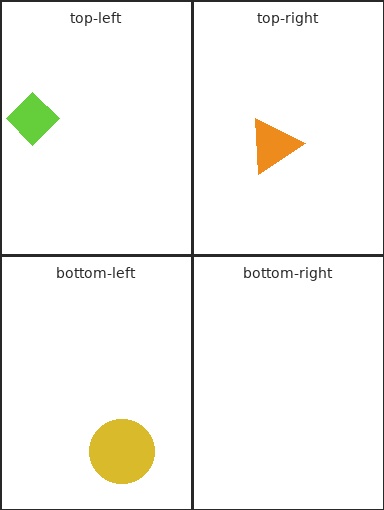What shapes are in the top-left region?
The lime diamond.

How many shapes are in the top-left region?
1.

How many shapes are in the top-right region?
1.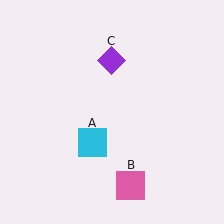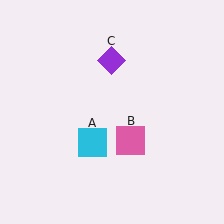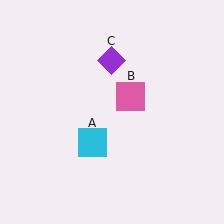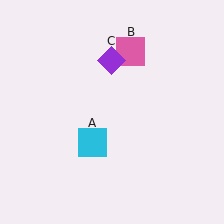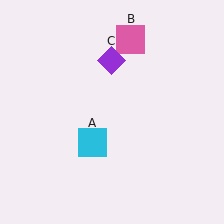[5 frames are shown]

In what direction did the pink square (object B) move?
The pink square (object B) moved up.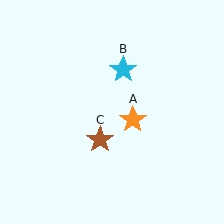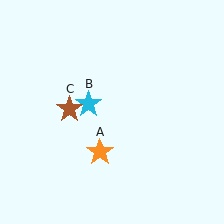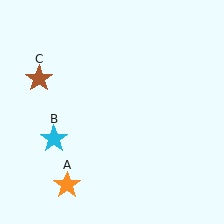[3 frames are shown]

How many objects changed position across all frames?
3 objects changed position: orange star (object A), cyan star (object B), brown star (object C).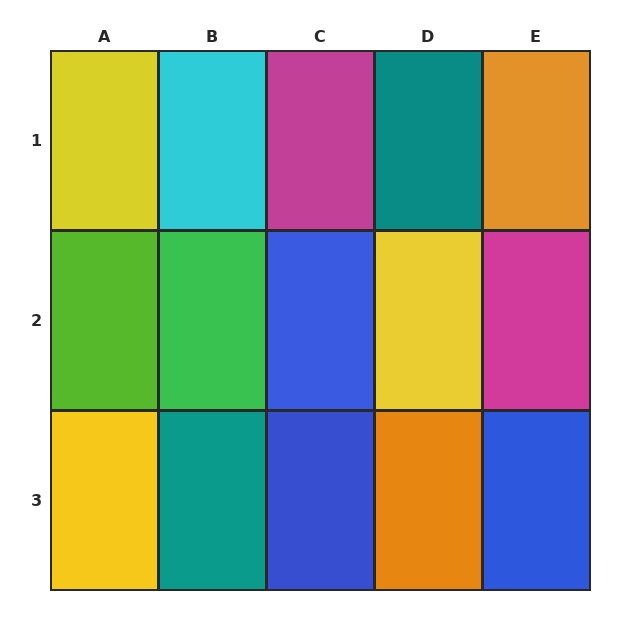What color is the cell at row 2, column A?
Lime.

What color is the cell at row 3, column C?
Blue.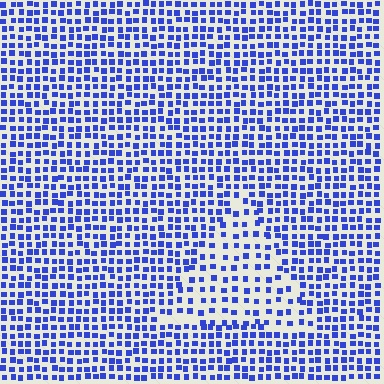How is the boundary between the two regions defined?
The boundary is defined by a change in element density (approximately 1.7x ratio). All elements are the same color, size, and shape.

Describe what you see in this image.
The image contains small blue elements arranged at two different densities. A triangle-shaped region is visible where the elements are less densely packed than the surrounding area.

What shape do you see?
I see a triangle.